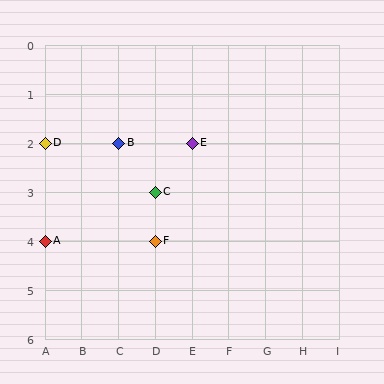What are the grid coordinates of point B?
Point B is at grid coordinates (C, 2).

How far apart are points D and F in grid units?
Points D and F are 3 columns and 2 rows apart (about 3.6 grid units diagonally).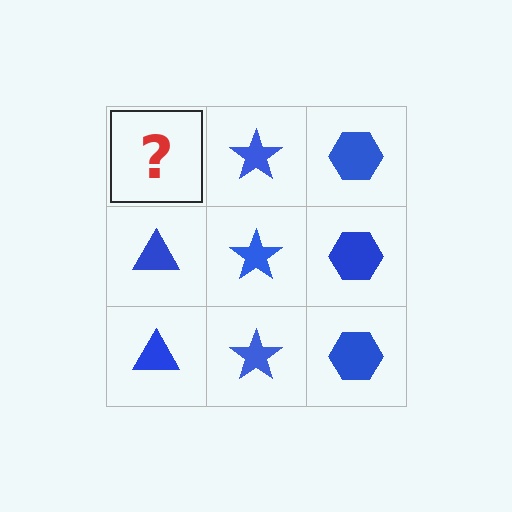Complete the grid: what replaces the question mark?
The question mark should be replaced with a blue triangle.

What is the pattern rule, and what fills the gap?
The rule is that each column has a consistent shape. The gap should be filled with a blue triangle.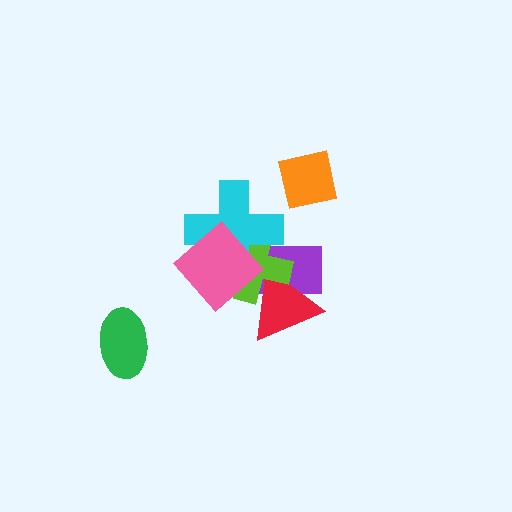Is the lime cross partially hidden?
Yes, it is partially covered by another shape.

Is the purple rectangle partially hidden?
Yes, it is partially covered by another shape.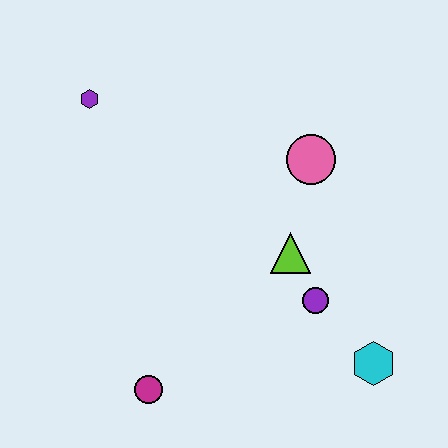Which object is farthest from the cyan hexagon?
The purple hexagon is farthest from the cyan hexagon.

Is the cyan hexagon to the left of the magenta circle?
No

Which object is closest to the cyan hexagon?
The purple circle is closest to the cyan hexagon.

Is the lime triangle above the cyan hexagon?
Yes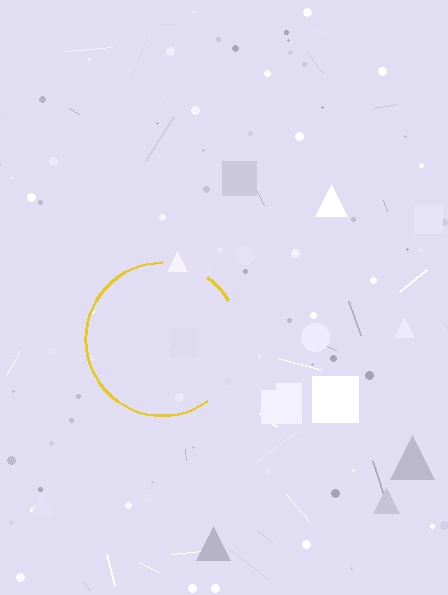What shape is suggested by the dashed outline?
The dashed outline suggests a circle.